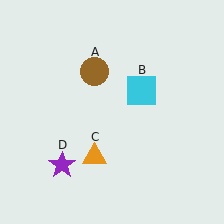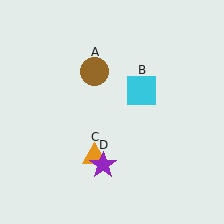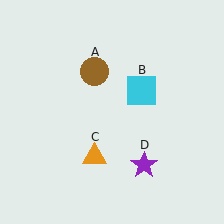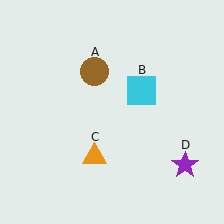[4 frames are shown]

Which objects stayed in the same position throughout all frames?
Brown circle (object A) and cyan square (object B) and orange triangle (object C) remained stationary.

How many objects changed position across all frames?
1 object changed position: purple star (object D).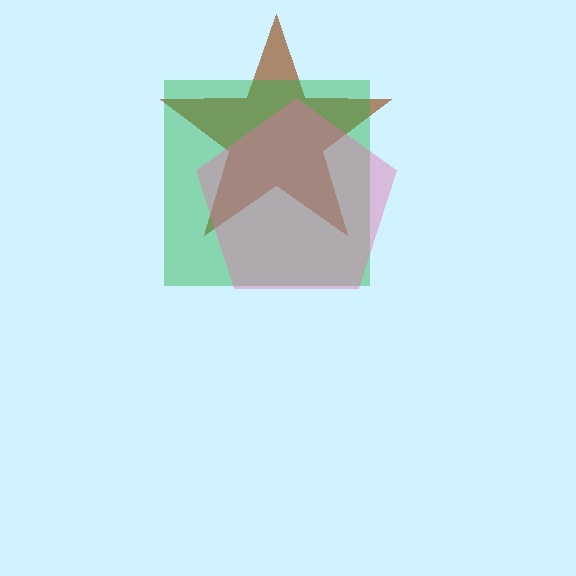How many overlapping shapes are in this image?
There are 3 overlapping shapes in the image.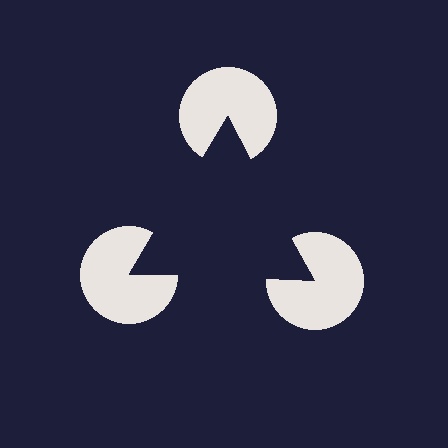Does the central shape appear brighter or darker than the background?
It typically appears slightly darker than the background, even though no actual brightness change is drawn.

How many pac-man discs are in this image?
There are 3 — one at each vertex of the illusory triangle.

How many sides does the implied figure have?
3 sides.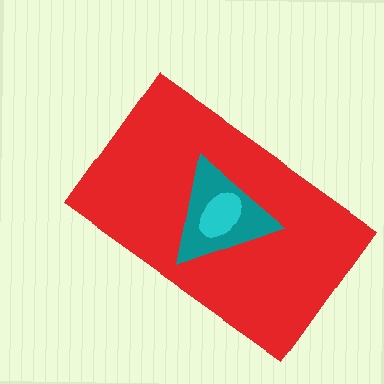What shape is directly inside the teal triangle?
The cyan ellipse.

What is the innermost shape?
The cyan ellipse.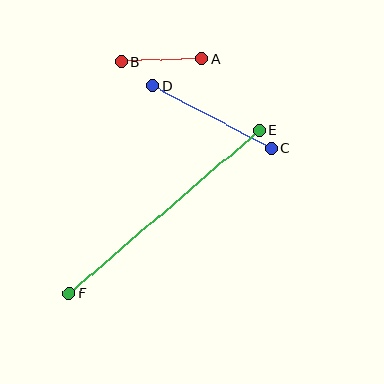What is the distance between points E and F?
The distance is approximately 250 pixels.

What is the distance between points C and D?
The distance is approximately 134 pixels.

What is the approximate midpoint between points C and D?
The midpoint is at approximately (212, 117) pixels.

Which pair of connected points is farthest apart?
Points E and F are farthest apart.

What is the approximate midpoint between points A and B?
The midpoint is at approximately (161, 60) pixels.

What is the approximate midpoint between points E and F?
The midpoint is at approximately (164, 212) pixels.